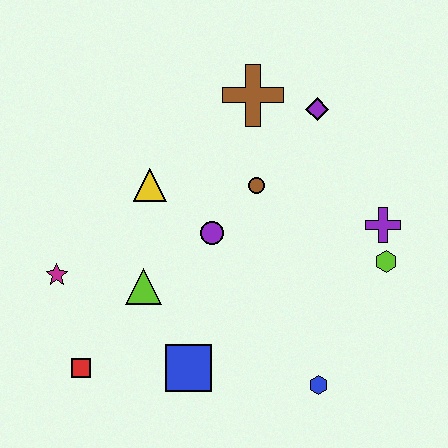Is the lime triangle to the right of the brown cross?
No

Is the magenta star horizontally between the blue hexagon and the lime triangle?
No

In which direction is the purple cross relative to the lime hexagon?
The purple cross is above the lime hexagon.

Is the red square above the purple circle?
No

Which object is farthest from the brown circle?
The red square is farthest from the brown circle.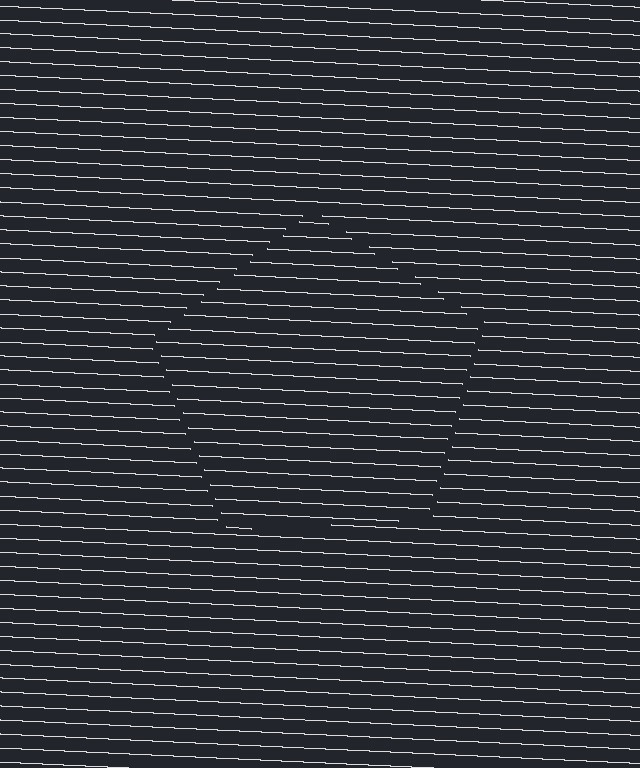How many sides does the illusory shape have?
5 sides — the line-ends trace a pentagon.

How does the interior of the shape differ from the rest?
The interior of the shape contains the same grating, shifted by half a period — the contour is defined by the phase discontinuity where line-ends from the inner and outer gratings abut.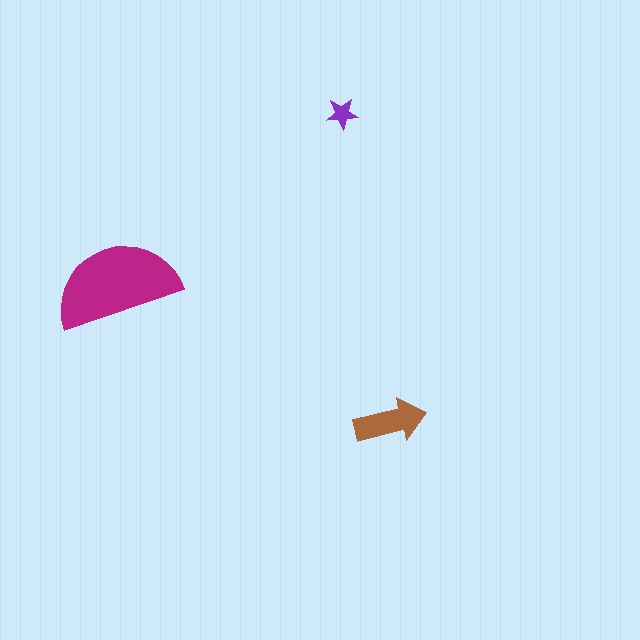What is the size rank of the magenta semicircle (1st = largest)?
1st.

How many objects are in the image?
There are 3 objects in the image.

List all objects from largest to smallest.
The magenta semicircle, the brown arrow, the purple star.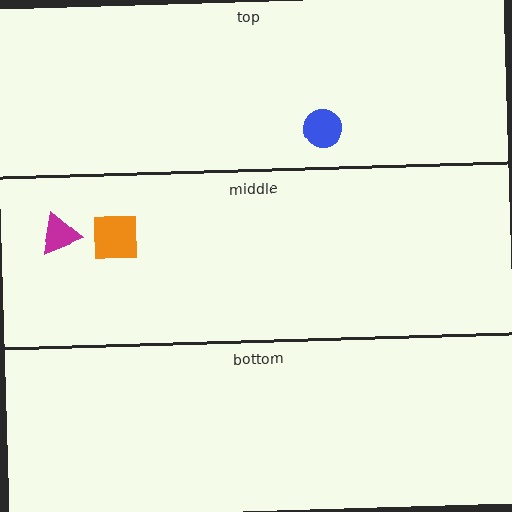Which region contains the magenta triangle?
The middle region.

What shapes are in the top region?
The blue circle.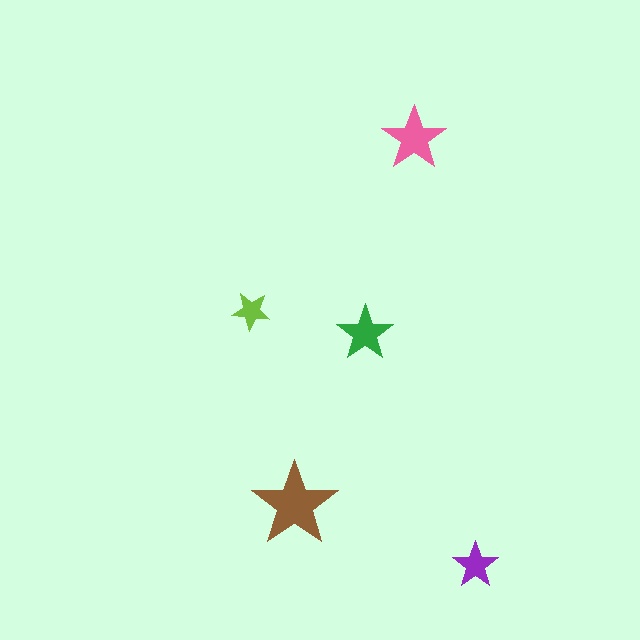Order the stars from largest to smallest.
the brown one, the pink one, the green one, the purple one, the lime one.